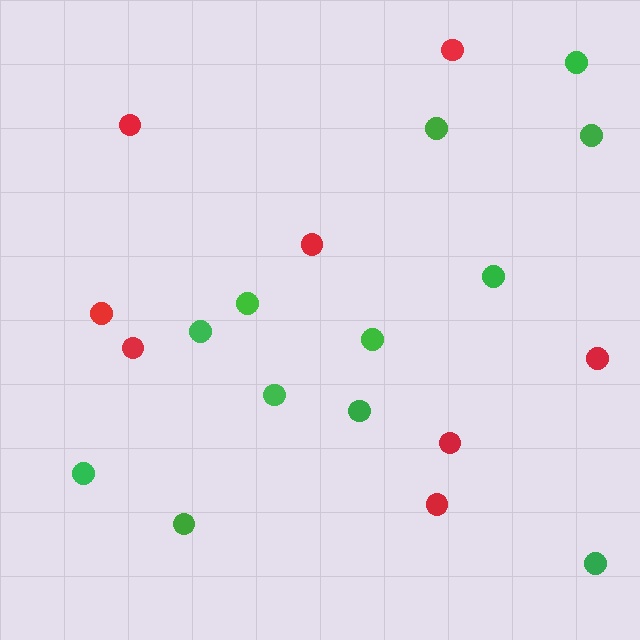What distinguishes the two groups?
There are 2 groups: one group of red circles (8) and one group of green circles (12).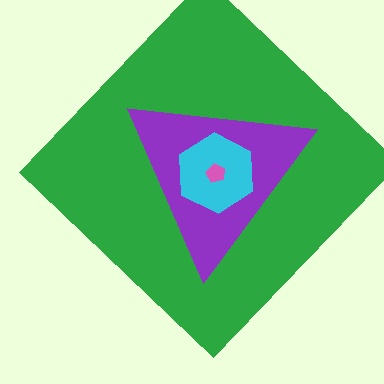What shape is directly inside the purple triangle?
The cyan hexagon.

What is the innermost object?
The pink pentagon.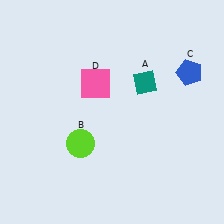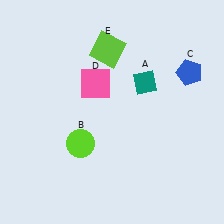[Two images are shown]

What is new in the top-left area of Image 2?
A lime square (E) was added in the top-left area of Image 2.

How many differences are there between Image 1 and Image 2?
There is 1 difference between the two images.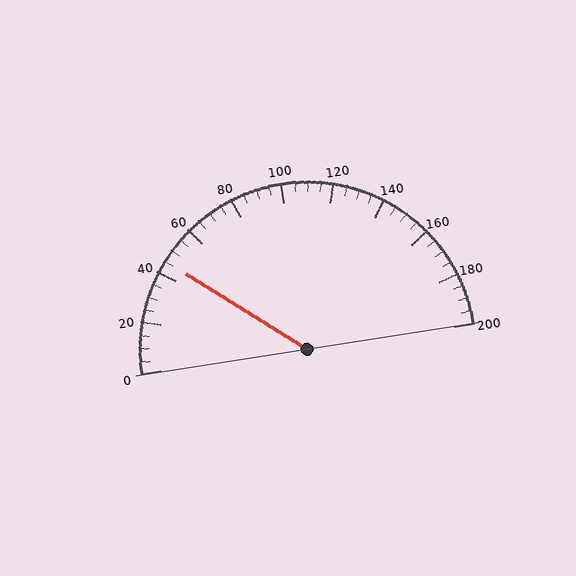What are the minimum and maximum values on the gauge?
The gauge ranges from 0 to 200.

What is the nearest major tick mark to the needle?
The nearest major tick mark is 40.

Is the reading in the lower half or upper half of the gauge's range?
The reading is in the lower half of the range (0 to 200).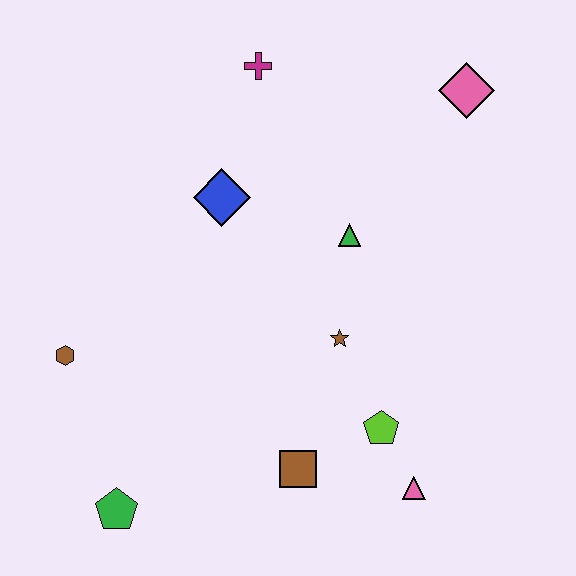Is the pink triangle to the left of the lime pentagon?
No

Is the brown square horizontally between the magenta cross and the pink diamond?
Yes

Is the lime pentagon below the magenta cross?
Yes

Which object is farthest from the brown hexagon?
The pink diamond is farthest from the brown hexagon.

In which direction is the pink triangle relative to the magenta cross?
The pink triangle is below the magenta cross.